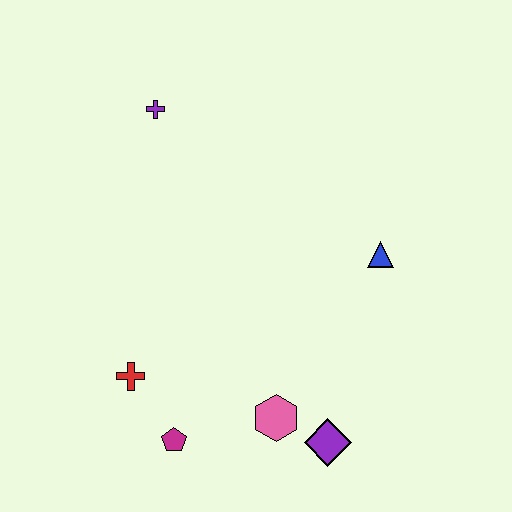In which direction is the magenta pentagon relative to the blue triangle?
The magenta pentagon is to the left of the blue triangle.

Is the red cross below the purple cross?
Yes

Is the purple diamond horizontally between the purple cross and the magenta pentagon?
No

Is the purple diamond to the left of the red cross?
No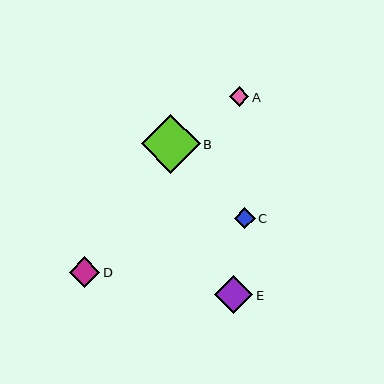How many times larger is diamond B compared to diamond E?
Diamond B is approximately 1.5 times the size of diamond E.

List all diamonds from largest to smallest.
From largest to smallest: B, E, D, C, A.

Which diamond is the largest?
Diamond B is the largest with a size of approximately 58 pixels.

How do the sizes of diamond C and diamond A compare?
Diamond C and diamond A are approximately the same size.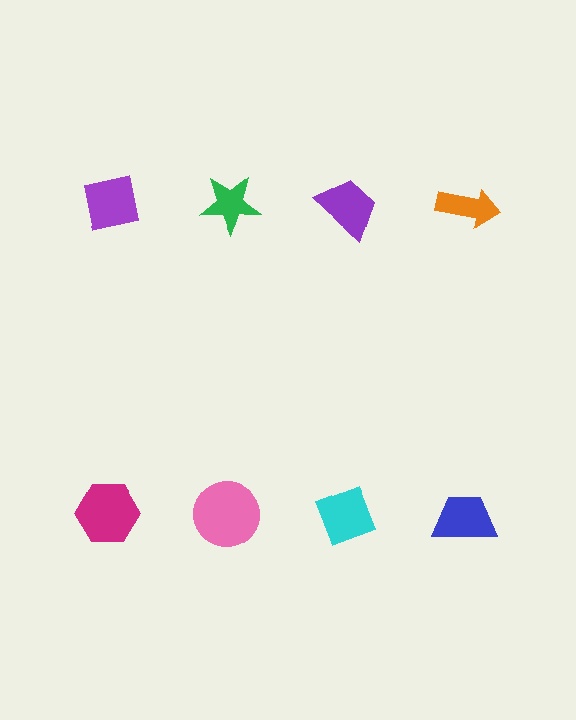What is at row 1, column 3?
A purple trapezoid.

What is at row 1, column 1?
A purple square.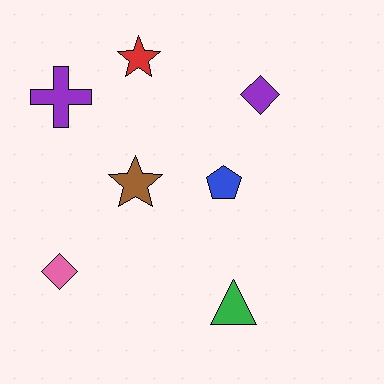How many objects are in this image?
There are 7 objects.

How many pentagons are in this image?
There is 1 pentagon.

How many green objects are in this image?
There is 1 green object.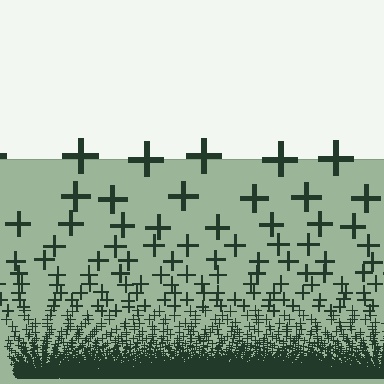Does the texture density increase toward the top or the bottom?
Density increases toward the bottom.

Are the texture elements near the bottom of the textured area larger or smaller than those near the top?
Smaller. The gradient is inverted — elements near the bottom are smaller and denser.